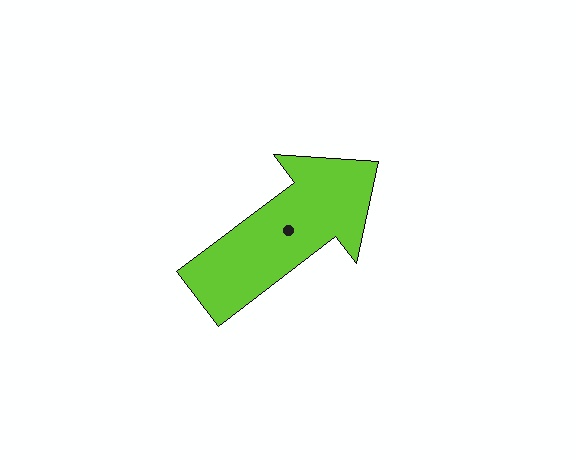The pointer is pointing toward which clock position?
Roughly 2 o'clock.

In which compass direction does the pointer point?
Northeast.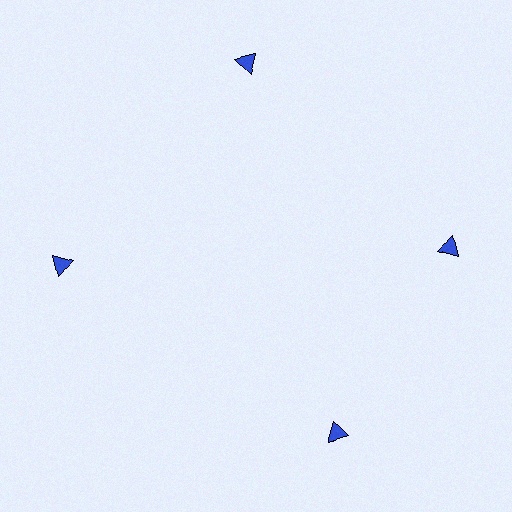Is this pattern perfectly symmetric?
No. The 4 blue triangles are arranged in a ring, but one element near the 6 o'clock position is rotated out of alignment along the ring, breaking the 4-fold rotational symmetry.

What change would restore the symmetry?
The symmetry would be restored by rotating it back into even spacing with its neighbors so that all 4 triangles sit at equal angles and equal distance from the center.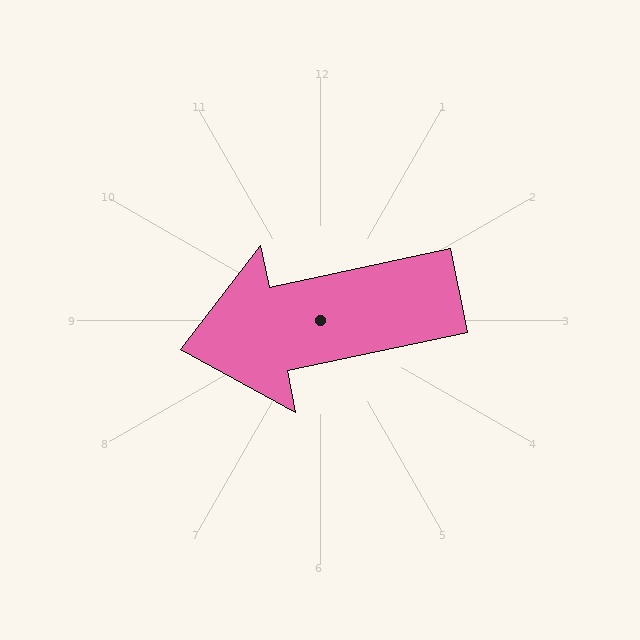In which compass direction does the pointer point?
West.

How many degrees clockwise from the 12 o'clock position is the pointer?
Approximately 258 degrees.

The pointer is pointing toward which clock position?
Roughly 9 o'clock.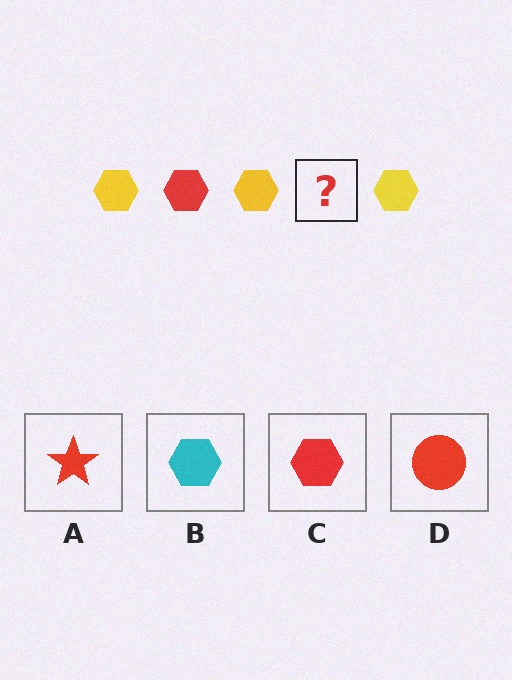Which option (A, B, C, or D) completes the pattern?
C.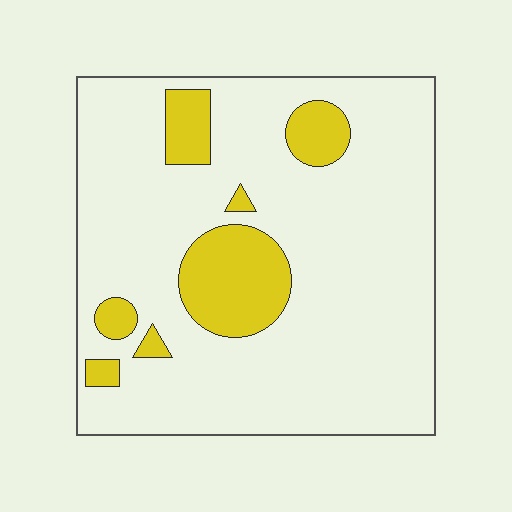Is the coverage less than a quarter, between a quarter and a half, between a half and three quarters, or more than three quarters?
Less than a quarter.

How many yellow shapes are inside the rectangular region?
7.